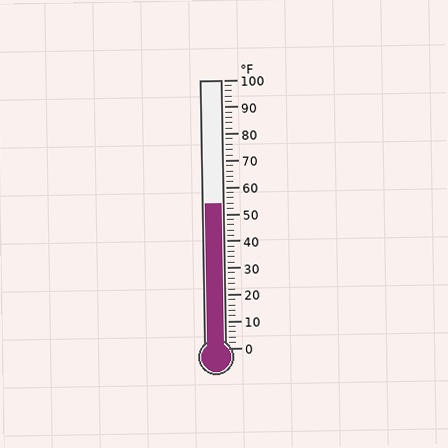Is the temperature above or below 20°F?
The temperature is above 20°F.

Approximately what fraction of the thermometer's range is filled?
The thermometer is filled to approximately 55% of its range.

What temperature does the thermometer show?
The thermometer shows approximately 54°F.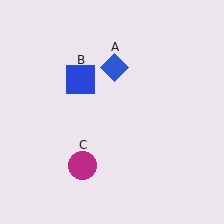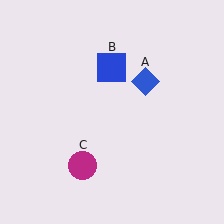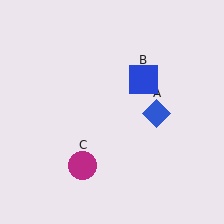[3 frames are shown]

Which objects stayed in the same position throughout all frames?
Magenta circle (object C) remained stationary.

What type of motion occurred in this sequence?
The blue diamond (object A), blue square (object B) rotated clockwise around the center of the scene.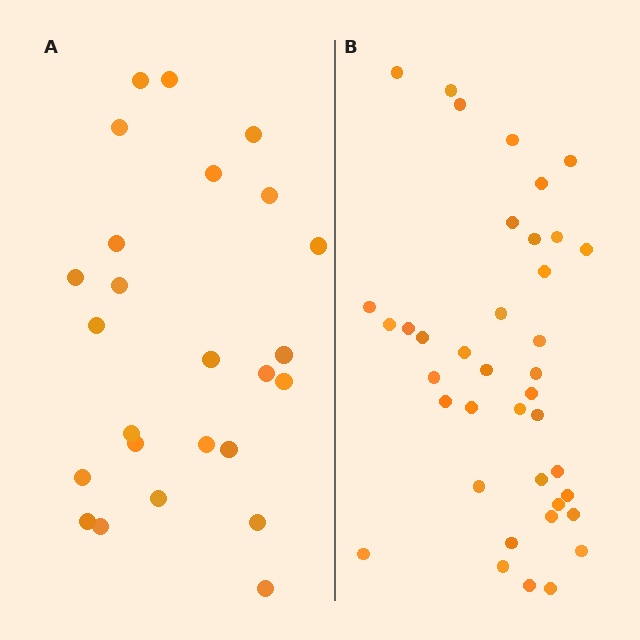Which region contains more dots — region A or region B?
Region B (the right region) has more dots.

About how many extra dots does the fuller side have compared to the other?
Region B has approximately 15 more dots than region A.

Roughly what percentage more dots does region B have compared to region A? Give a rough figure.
About 55% more.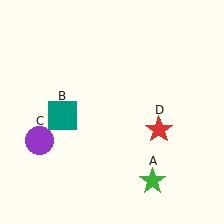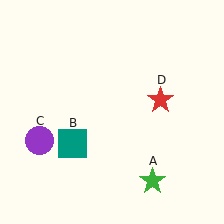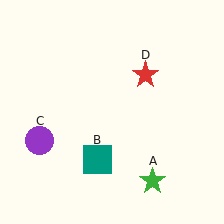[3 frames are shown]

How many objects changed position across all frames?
2 objects changed position: teal square (object B), red star (object D).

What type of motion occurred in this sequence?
The teal square (object B), red star (object D) rotated counterclockwise around the center of the scene.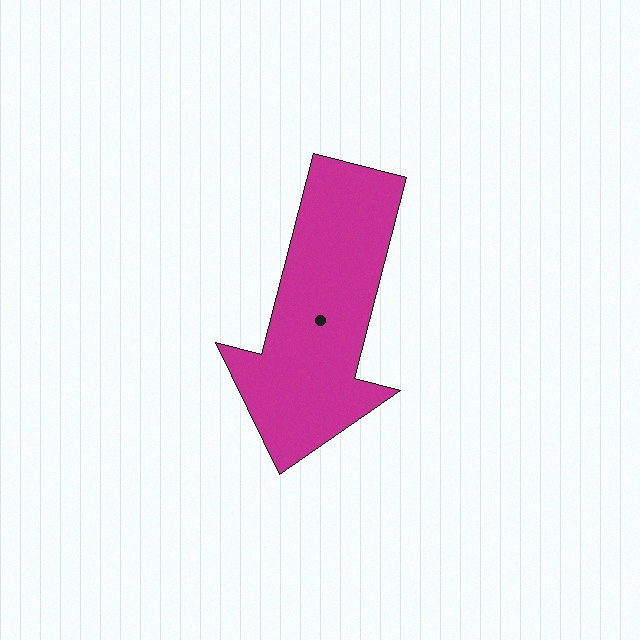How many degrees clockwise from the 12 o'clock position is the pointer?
Approximately 195 degrees.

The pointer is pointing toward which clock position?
Roughly 6 o'clock.